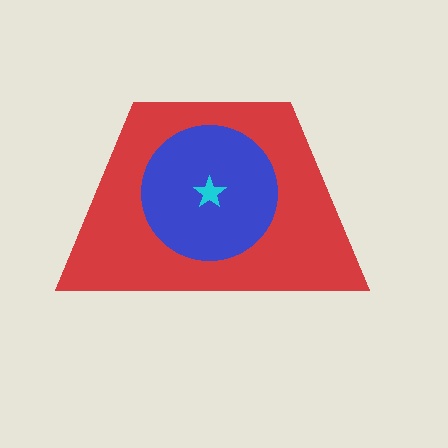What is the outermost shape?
The red trapezoid.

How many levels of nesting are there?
3.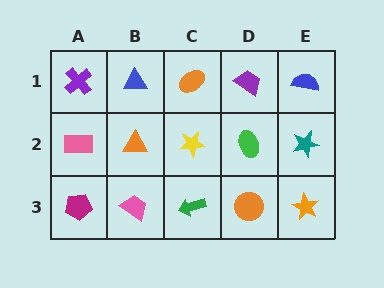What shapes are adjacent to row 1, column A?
A pink rectangle (row 2, column A), a blue triangle (row 1, column B).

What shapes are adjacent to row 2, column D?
A purple trapezoid (row 1, column D), an orange circle (row 3, column D), a yellow star (row 2, column C), a teal star (row 2, column E).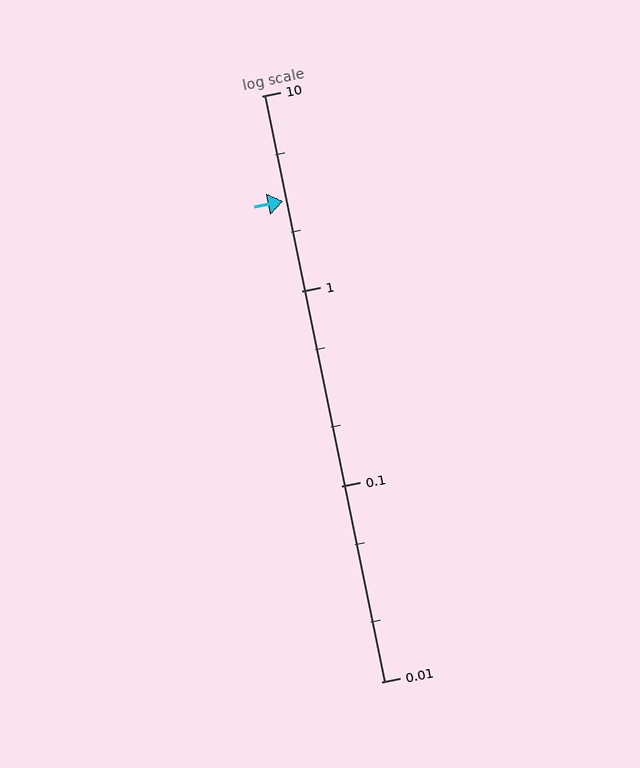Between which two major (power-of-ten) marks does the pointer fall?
The pointer is between 1 and 10.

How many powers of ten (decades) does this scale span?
The scale spans 3 decades, from 0.01 to 10.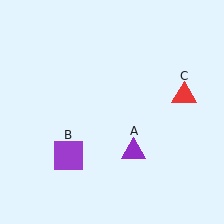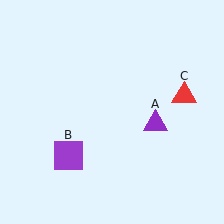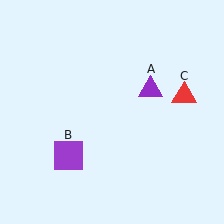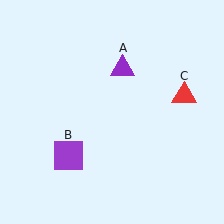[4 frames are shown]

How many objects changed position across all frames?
1 object changed position: purple triangle (object A).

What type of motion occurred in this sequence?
The purple triangle (object A) rotated counterclockwise around the center of the scene.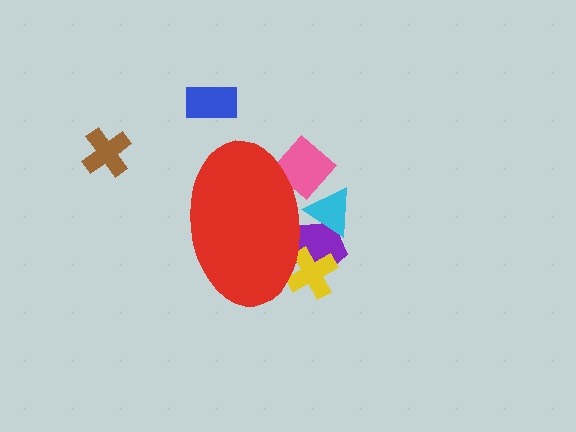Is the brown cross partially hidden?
No, the brown cross is fully visible.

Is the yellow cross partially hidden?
Yes, the yellow cross is partially hidden behind the red ellipse.